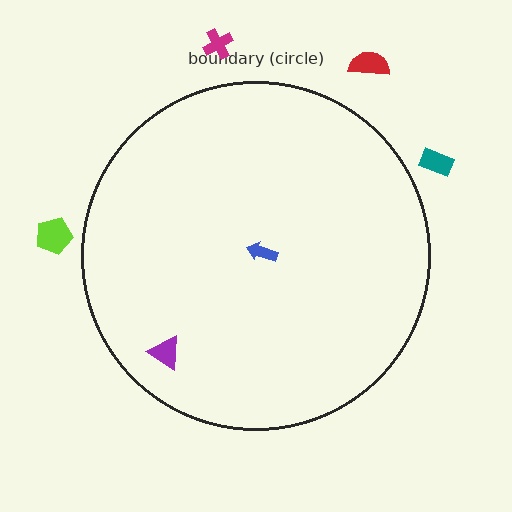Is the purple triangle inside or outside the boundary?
Inside.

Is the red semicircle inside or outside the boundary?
Outside.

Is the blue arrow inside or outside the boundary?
Inside.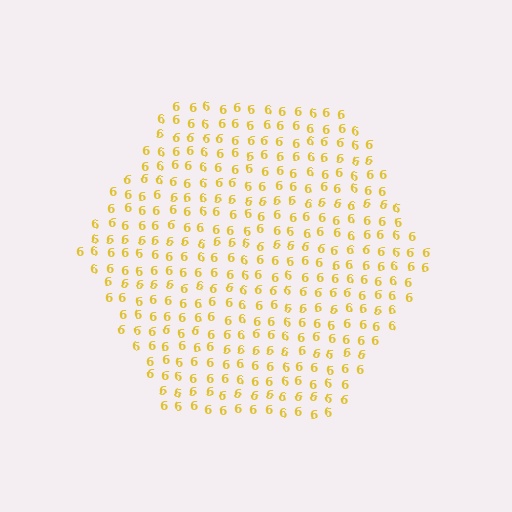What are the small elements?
The small elements are digit 6's.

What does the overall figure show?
The overall figure shows a hexagon.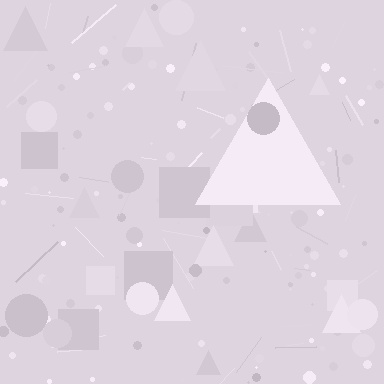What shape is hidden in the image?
A triangle is hidden in the image.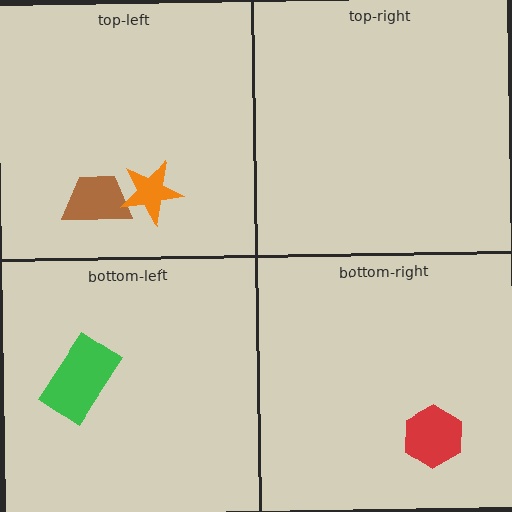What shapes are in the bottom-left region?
The green rectangle.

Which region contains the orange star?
The top-left region.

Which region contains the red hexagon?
The bottom-right region.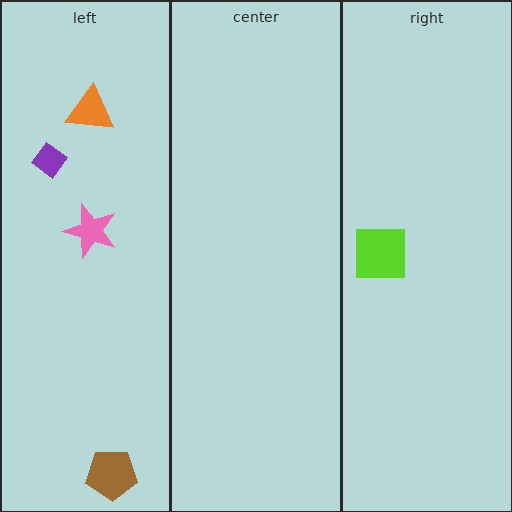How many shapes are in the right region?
1.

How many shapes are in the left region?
4.